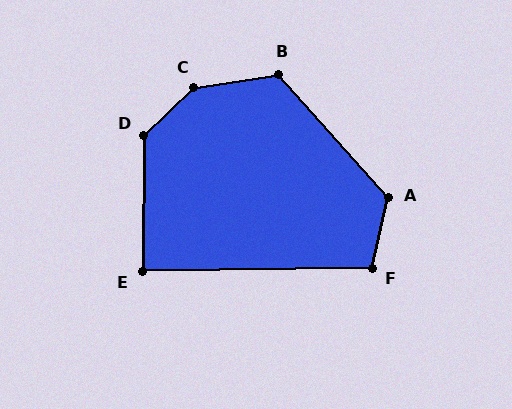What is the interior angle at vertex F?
Approximately 104 degrees (obtuse).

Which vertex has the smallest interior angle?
E, at approximately 89 degrees.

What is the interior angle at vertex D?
Approximately 134 degrees (obtuse).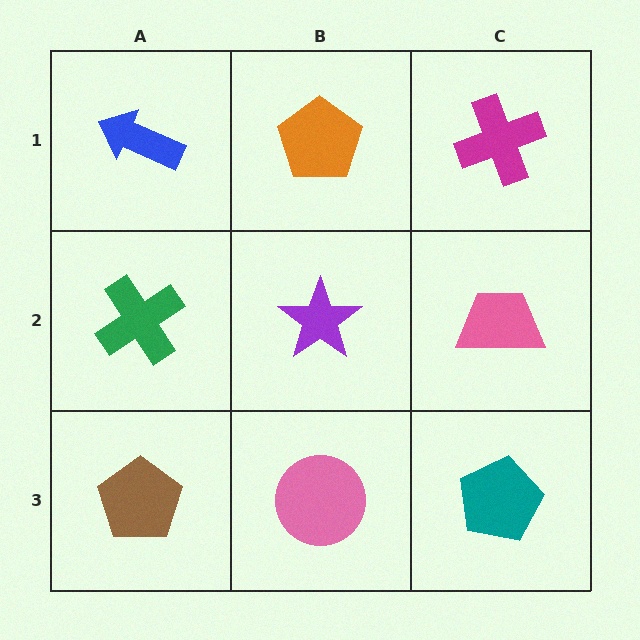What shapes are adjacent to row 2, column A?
A blue arrow (row 1, column A), a brown pentagon (row 3, column A), a purple star (row 2, column B).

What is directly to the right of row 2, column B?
A pink trapezoid.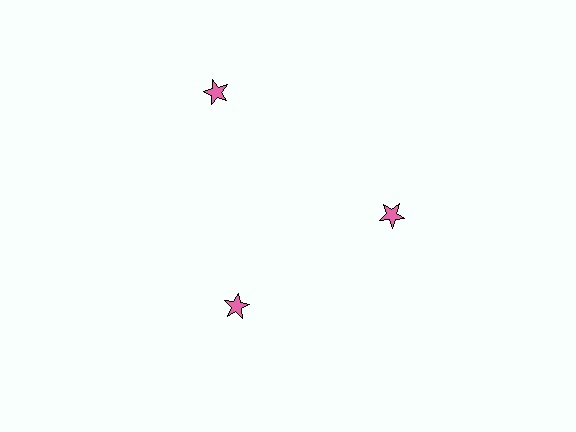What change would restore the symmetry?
The symmetry would be restored by moving it inward, back onto the ring so that all 3 stars sit at equal angles and equal distance from the center.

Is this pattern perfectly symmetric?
No. The 3 pink stars are arranged in a ring, but one element near the 11 o'clock position is pushed outward from the center, breaking the 3-fold rotational symmetry.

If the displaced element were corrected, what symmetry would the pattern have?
It would have 3-fold rotational symmetry — the pattern would map onto itself every 120 degrees.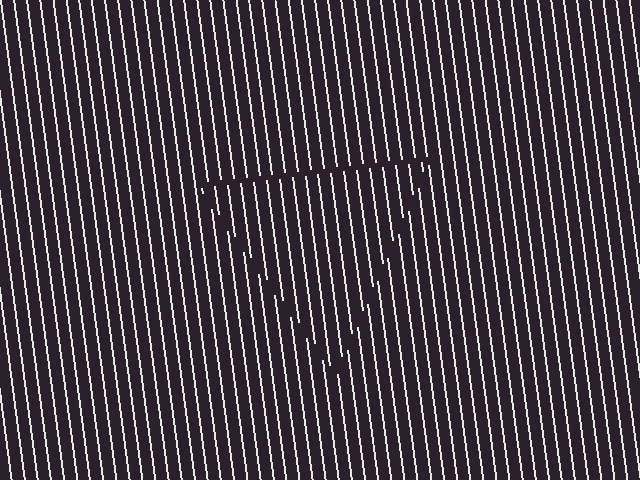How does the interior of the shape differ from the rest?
The interior of the shape contains the same grating, shifted by half a period — the contour is defined by the phase discontinuity where line-ends from the inner and outer gratings abut.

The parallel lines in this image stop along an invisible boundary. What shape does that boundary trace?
An illusory triangle. The interior of the shape contains the same grating, shifted by half a period — the contour is defined by the phase discontinuity where line-ends from the inner and outer gratings abut.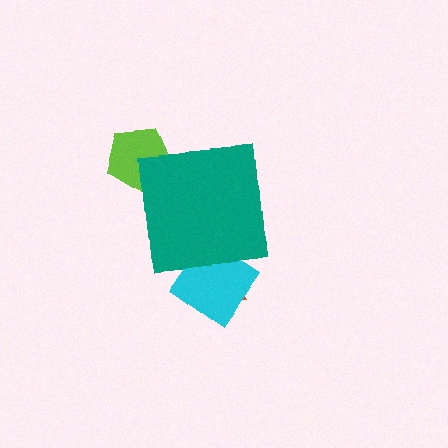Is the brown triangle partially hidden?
Yes, the brown triangle is partially hidden behind the teal square.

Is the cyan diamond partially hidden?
Yes, the cyan diamond is partially hidden behind the teal square.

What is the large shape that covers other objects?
A teal square.